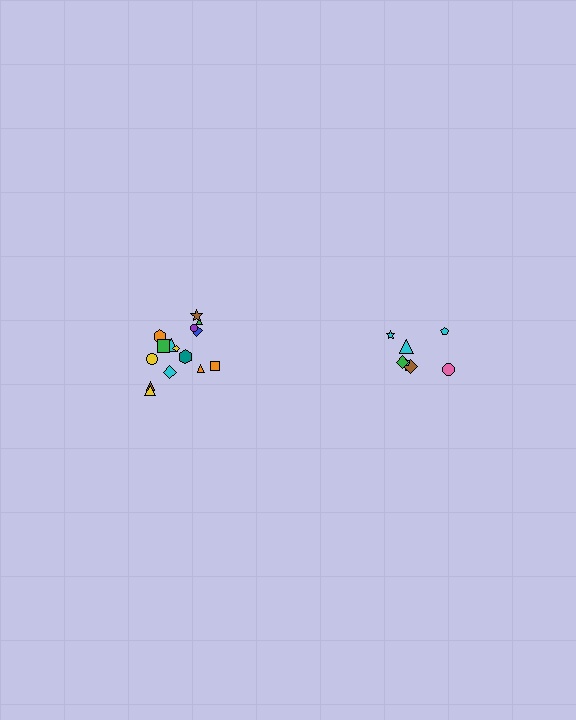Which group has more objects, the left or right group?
The left group.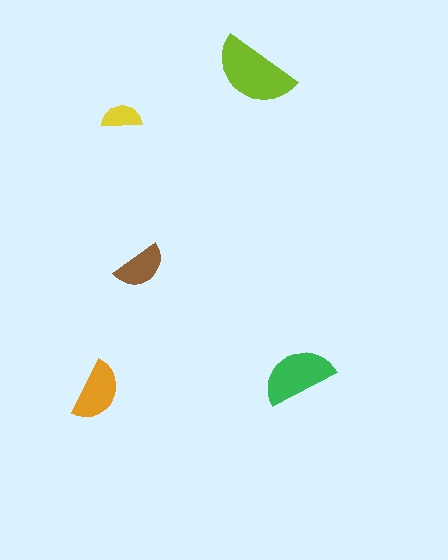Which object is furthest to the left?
The orange semicircle is leftmost.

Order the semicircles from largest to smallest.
the lime one, the green one, the orange one, the brown one, the yellow one.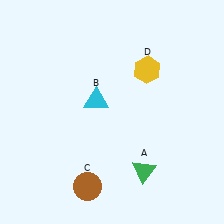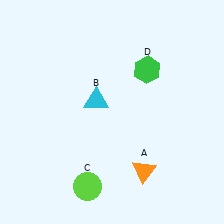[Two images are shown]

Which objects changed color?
A changed from green to orange. C changed from brown to lime. D changed from yellow to green.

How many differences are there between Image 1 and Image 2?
There are 3 differences between the two images.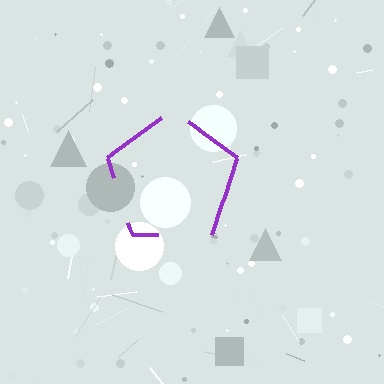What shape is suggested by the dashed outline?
The dashed outline suggests a pentagon.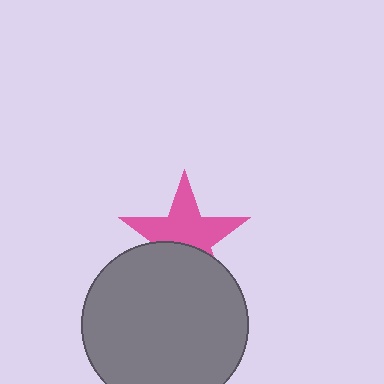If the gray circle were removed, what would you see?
You would see the complete pink star.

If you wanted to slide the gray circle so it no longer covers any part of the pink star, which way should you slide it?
Slide it down — that is the most direct way to separate the two shapes.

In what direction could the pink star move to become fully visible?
The pink star could move up. That would shift it out from behind the gray circle entirely.